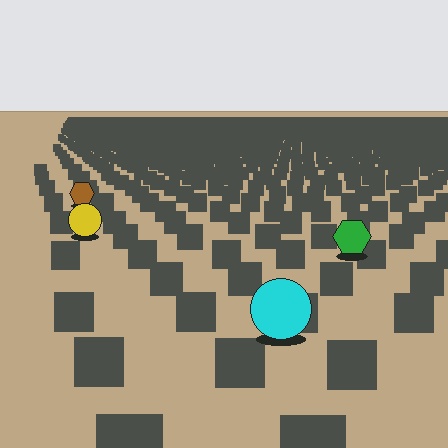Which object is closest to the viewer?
The cyan circle is closest. The texture marks near it are larger and more spread out.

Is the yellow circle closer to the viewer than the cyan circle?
No. The cyan circle is closer — you can tell from the texture gradient: the ground texture is coarser near it.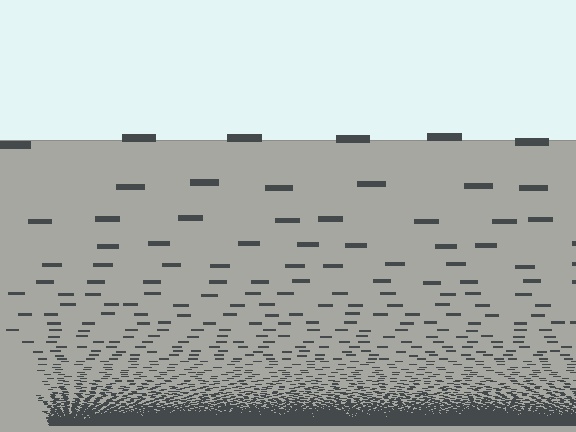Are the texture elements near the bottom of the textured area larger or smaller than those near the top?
Smaller. The gradient is inverted — elements near the bottom are smaller and denser.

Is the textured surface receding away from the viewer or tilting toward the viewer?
The surface appears to tilt toward the viewer. Texture elements get larger and sparser toward the top.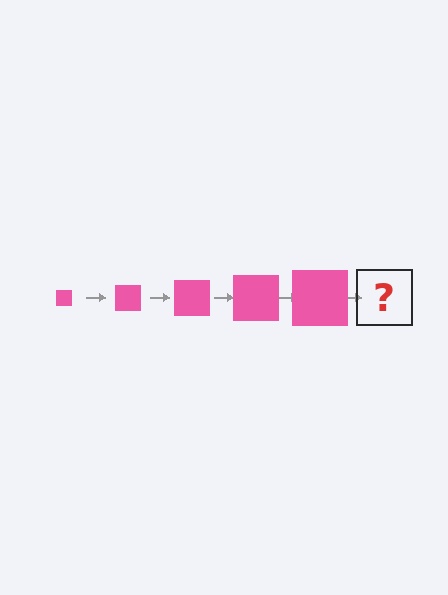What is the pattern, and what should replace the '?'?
The pattern is that the square gets progressively larger each step. The '?' should be a pink square, larger than the previous one.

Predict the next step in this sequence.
The next step is a pink square, larger than the previous one.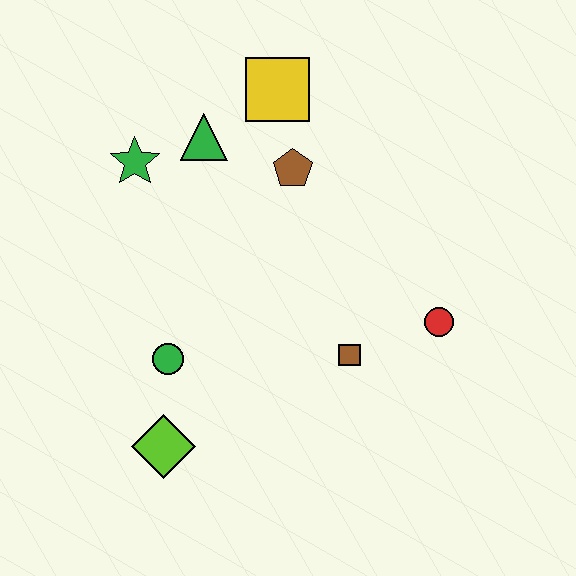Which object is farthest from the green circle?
The yellow square is farthest from the green circle.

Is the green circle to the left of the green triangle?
Yes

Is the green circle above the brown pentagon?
No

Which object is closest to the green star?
The green triangle is closest to the green star.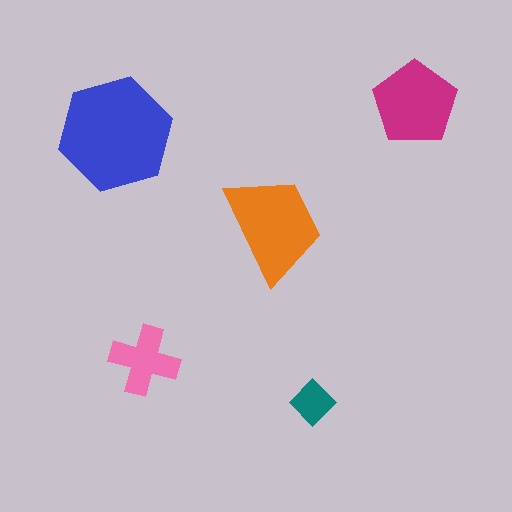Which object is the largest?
The blue hexagon.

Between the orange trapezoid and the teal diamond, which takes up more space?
The orange trapezoid.